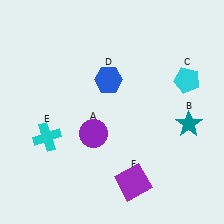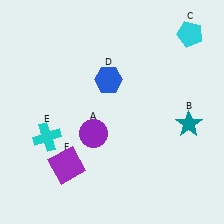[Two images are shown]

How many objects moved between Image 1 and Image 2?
2 objects moved between the two images.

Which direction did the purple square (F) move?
The purple square (F) moved left.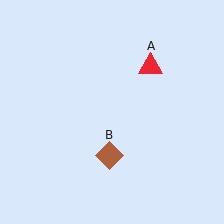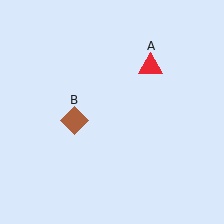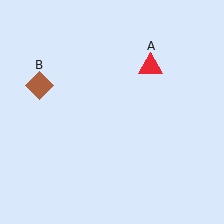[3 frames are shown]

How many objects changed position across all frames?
1 object changed position: brown diamond (object B).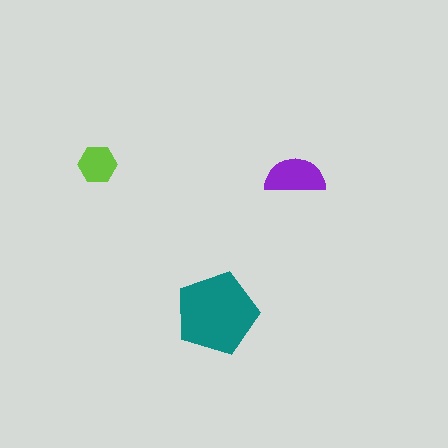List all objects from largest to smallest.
The teal pentagon, the purple semicircle, the lime hexagon.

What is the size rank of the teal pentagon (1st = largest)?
1st.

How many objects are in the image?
There are 3 objects in the image.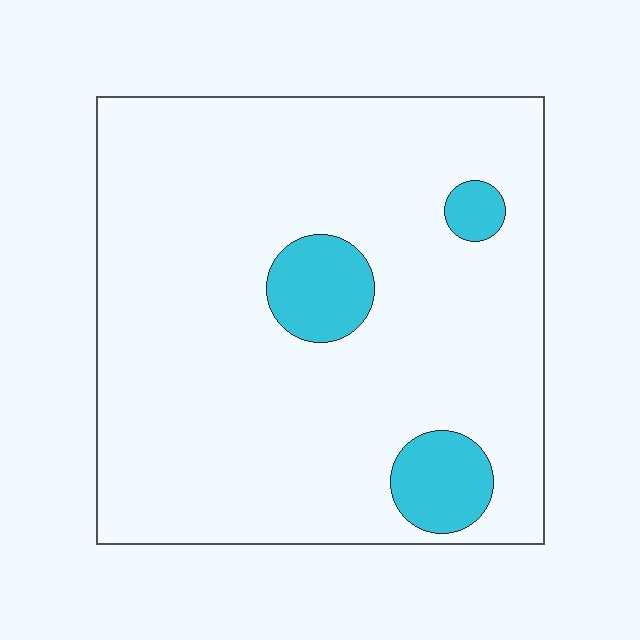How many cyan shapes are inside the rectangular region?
3.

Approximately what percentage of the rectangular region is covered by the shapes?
Approximately 10%.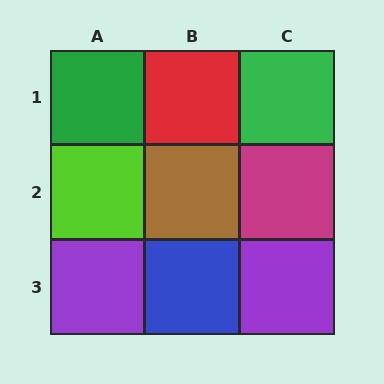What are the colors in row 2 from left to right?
Lime, brown, magenta.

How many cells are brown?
1 cell is brown.